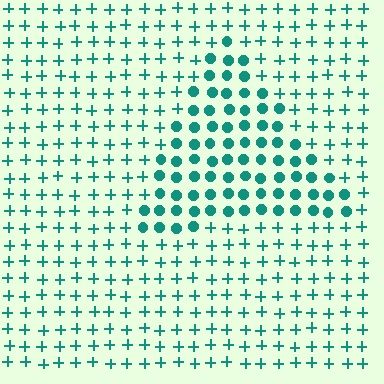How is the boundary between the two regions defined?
The boundary is defined by a change in element shape: circles inside vs. plus signs outside. All elements share the same color and spacing.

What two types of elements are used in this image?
The image uses circles inside the triangle region and plus signs outside it.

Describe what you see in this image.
The image is filled with small teal elements arranged in a uniform grid. A triangle-shaped region contains circles, while the surrounding area contains plus signs. The boundary is defined purely by the change in element shape.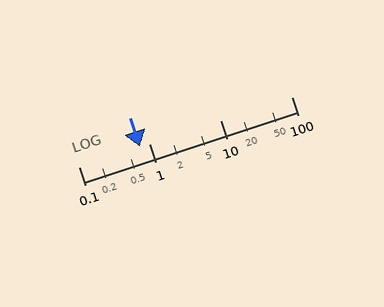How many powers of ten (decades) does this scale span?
The scale spans 3 decades, from 0.1 to 100.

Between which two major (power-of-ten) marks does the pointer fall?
The pointer is between 0.1 and 1.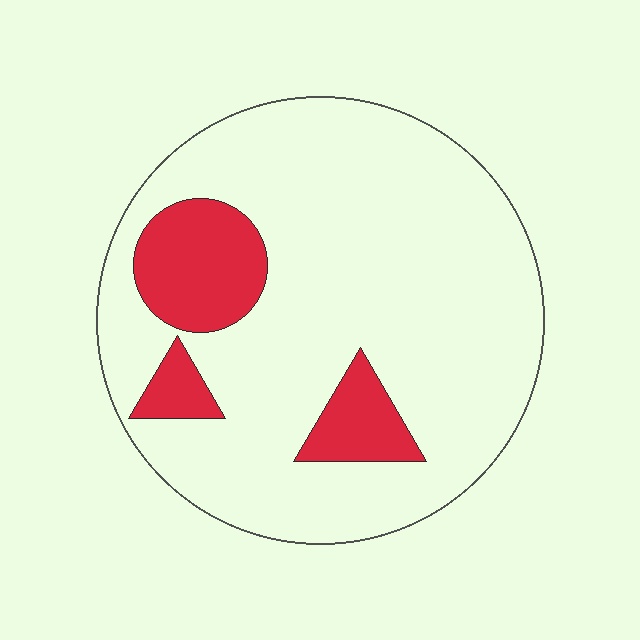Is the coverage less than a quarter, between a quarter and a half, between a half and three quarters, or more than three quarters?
Less than a quarter.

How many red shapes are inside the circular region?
3.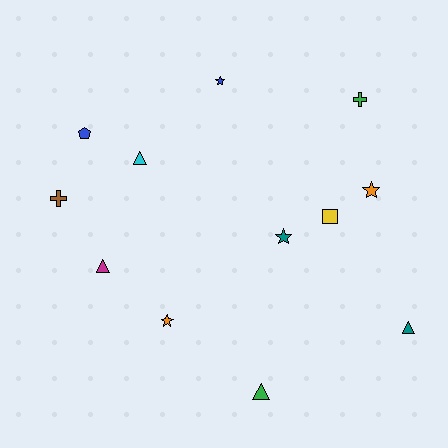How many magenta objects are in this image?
There is 1 magenta object.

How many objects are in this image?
There are 12 objects.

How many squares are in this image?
There is 1 square.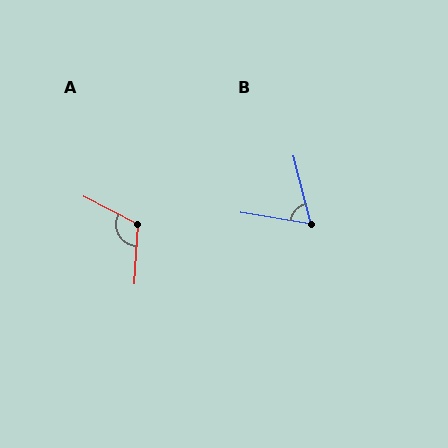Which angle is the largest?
A, at approximately 113 degrees.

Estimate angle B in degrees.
Approximately 66 degrees.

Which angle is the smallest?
B, at approximately 66 degrees.